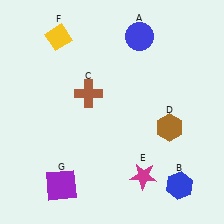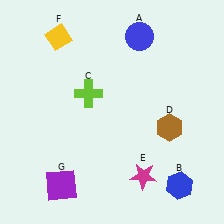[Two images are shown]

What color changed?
The cross (C) changed from brown in Image 1 to lime in Image 2.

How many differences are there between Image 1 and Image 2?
There is 1 difference between the two images.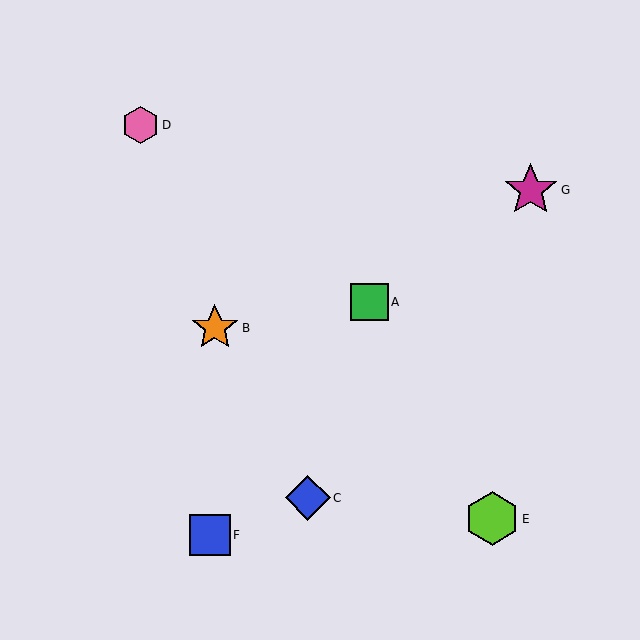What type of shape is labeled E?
Shape E is a lime hexagon.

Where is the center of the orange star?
The center of the orange star is at (215, 328).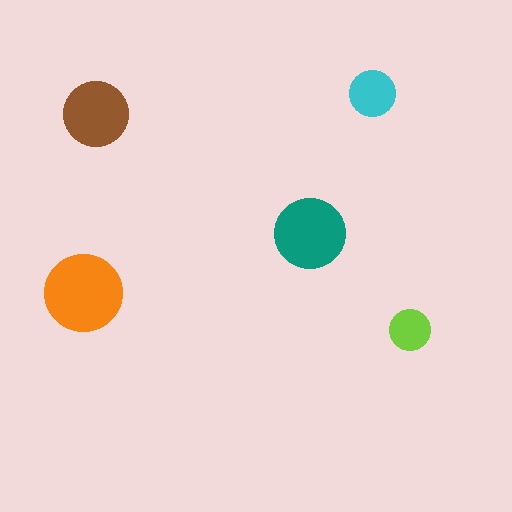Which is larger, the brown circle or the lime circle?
The brown one.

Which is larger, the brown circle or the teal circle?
The teal one.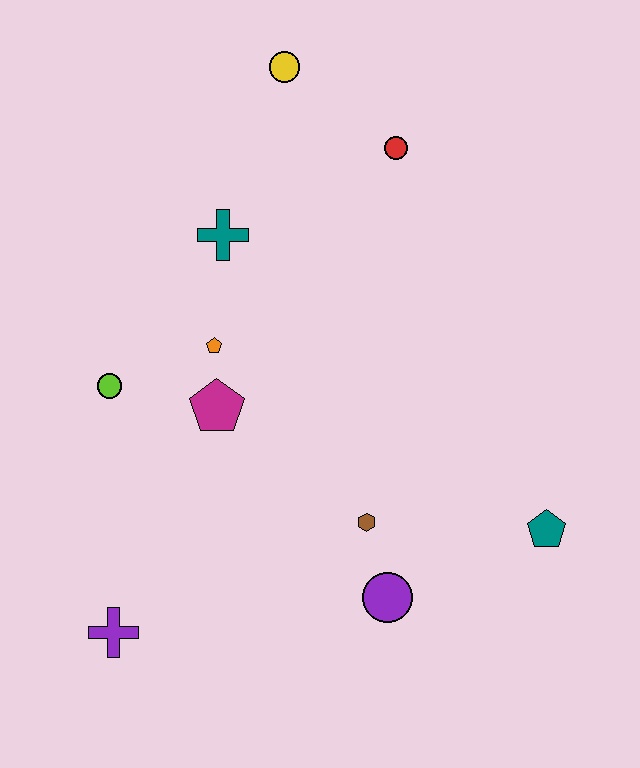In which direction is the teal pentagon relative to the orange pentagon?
The teal pentagon is to the right of the orange pentagon.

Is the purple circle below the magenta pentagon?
Yes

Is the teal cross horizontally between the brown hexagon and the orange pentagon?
Yes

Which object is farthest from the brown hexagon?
The yellow circle is farthest from the brown hexagon.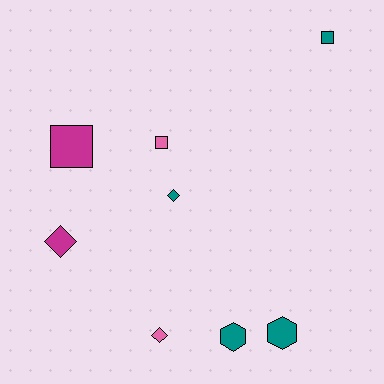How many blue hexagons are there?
There are no blue hexagons.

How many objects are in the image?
There are 8 objects.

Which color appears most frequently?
Teal, with 4 objects.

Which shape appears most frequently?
Diamond, with 3 objects.